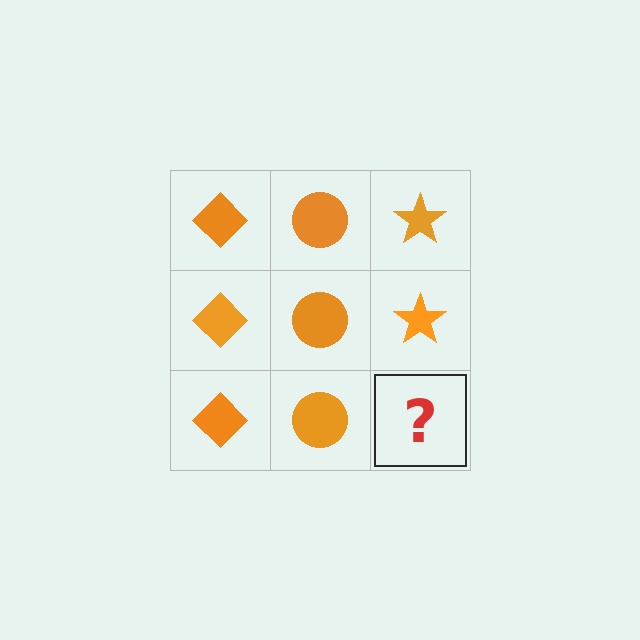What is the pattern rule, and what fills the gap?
The rule is that each column has a consistent shape. The gap should be filled with an orange star.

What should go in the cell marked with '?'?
The missing cell should contain an orange star.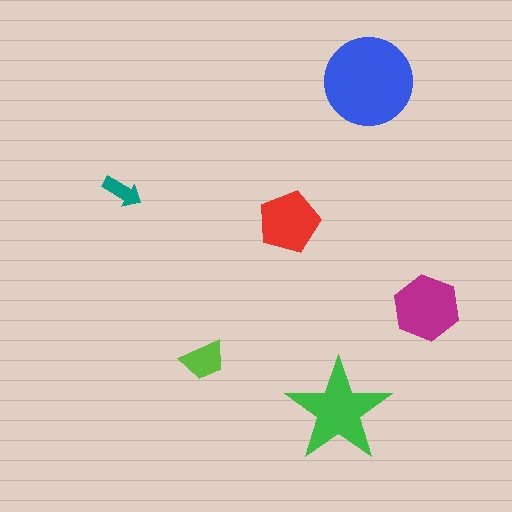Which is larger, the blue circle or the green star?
The blue circle.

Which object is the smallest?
The teal arrow.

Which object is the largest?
The blue circle.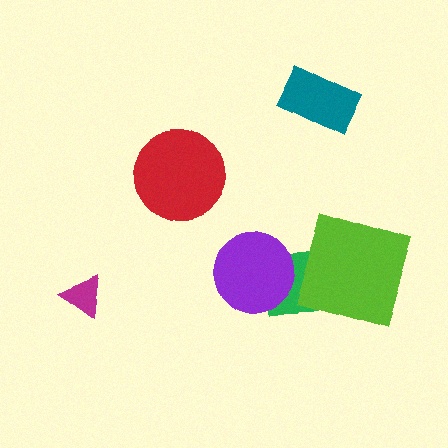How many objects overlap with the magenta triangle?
0 objects overlap with the magenta triangle.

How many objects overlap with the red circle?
0 objects overlap with the red circle.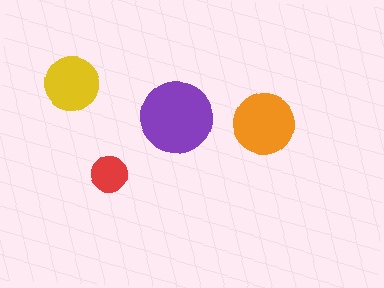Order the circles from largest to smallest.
the purple one, the orange one, the yellow one, the red one.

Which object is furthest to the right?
The orange circle is rightmost.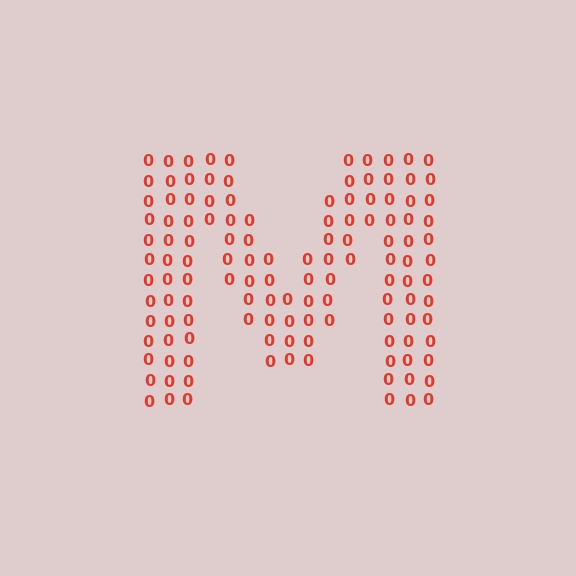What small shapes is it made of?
It is made of small digit 0's.